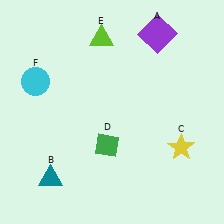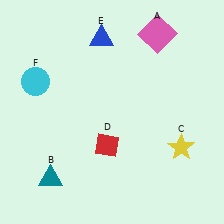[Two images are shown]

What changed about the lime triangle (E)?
In Image 1, E is lime. In Image 2, it changed to blue.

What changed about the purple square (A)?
In Image 1, A is purple. In Image 2, it changed to pink.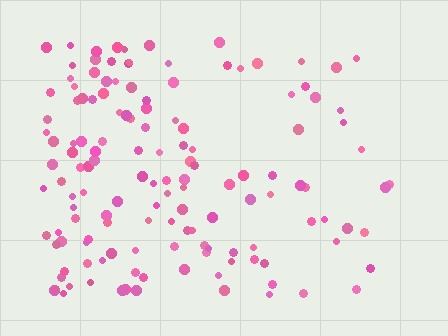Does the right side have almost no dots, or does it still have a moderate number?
Still a moderate number, just noticeably fewer than the left.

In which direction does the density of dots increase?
From right to left, with the left side densest.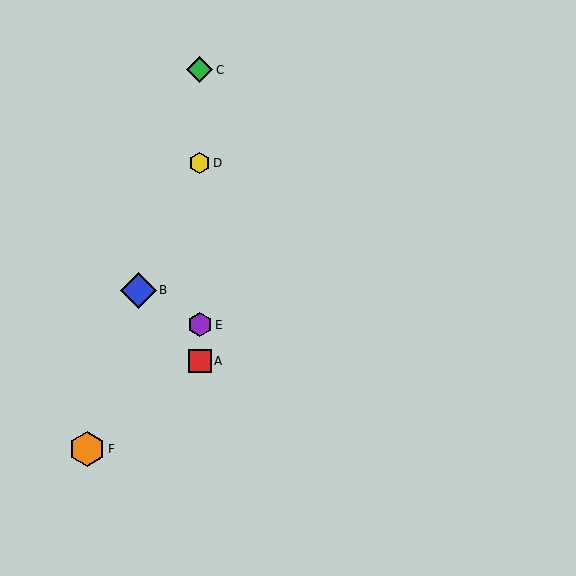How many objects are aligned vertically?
4 objects (A, C, D, E) are aligned vertically.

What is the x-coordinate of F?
Object F is at x≈87.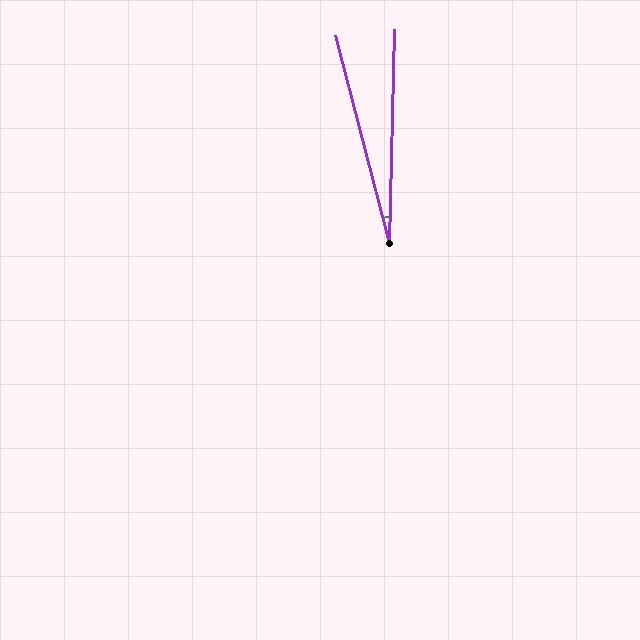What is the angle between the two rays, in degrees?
Approximately 16 degrees.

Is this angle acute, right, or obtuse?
It is acute.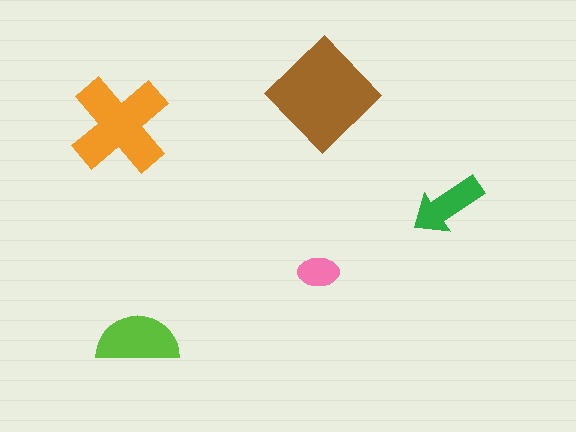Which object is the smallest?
The pink ellipse.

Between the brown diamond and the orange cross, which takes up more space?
The brown diamond.